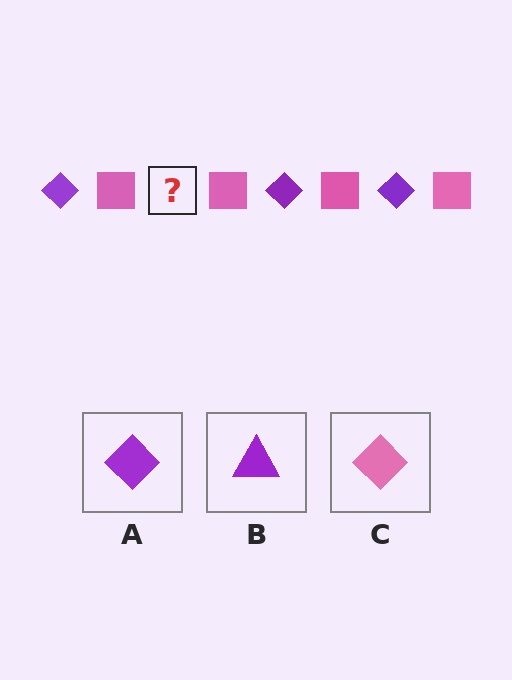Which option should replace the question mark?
Option A.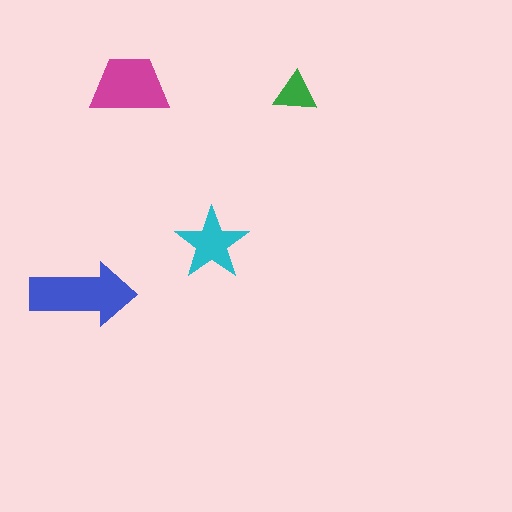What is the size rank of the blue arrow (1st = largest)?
1st.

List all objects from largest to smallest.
The blue arrow, the magenta trapezoid, the cyan star, the green triangle.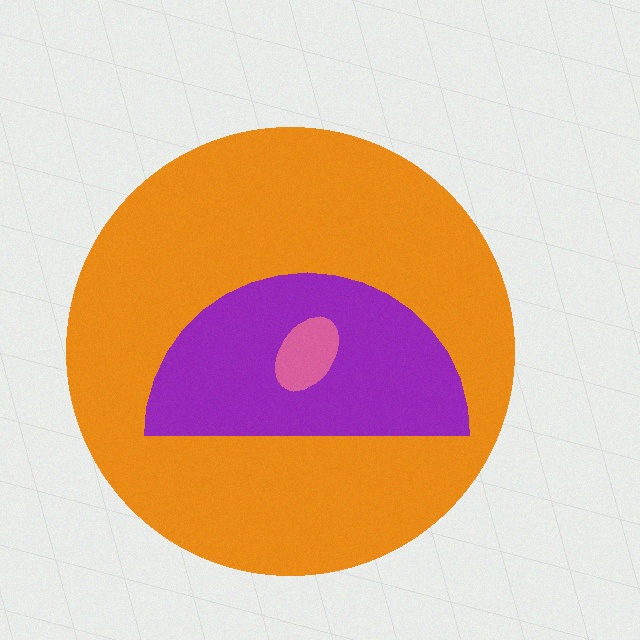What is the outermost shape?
The orange circle.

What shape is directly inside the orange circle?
The purple semicircle.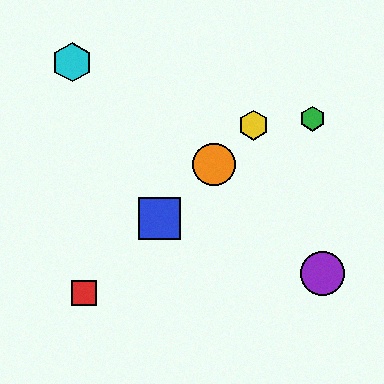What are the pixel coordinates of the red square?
The red square is at (84, 293).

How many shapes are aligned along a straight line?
4 shapes (the red square, the blue square, the yellow hexagon, the orange circle) are aligned along a straight line.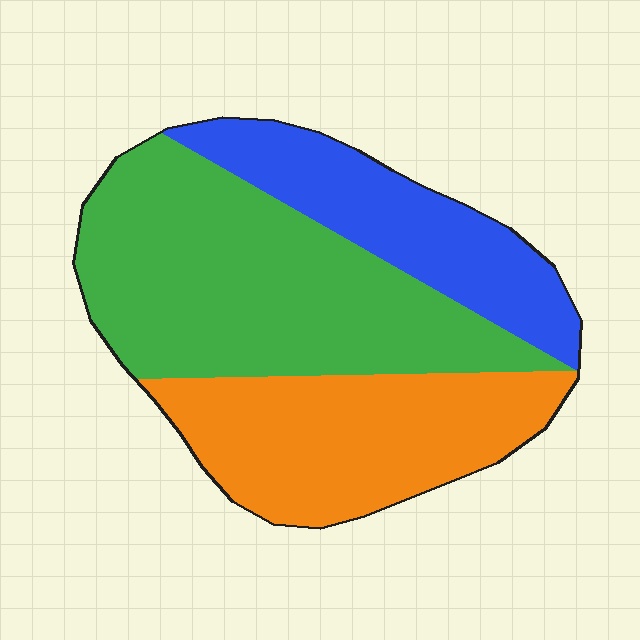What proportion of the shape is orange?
Orange covers roughly 30% of the shape.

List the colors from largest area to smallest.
From largest to smallest: green, orange, blue.